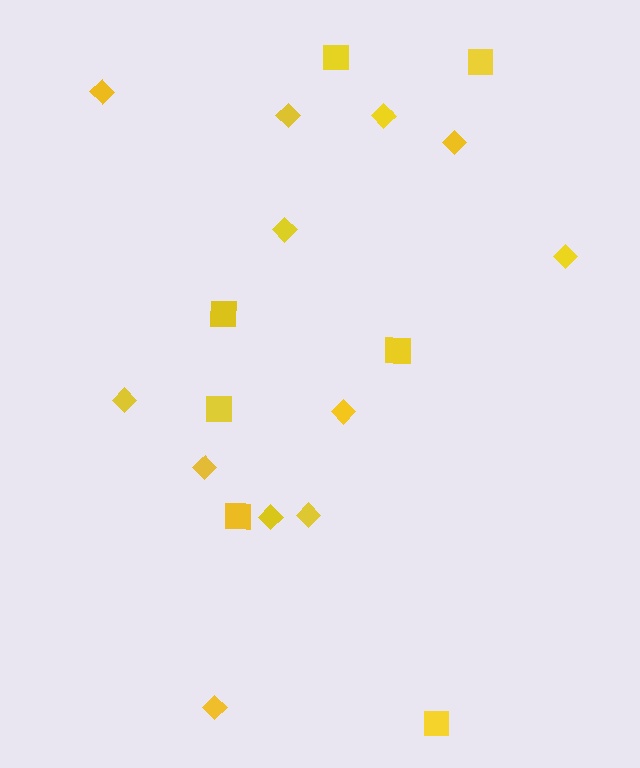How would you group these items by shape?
There are 2 groups: one group of diamonds (12) and one group of squares (7).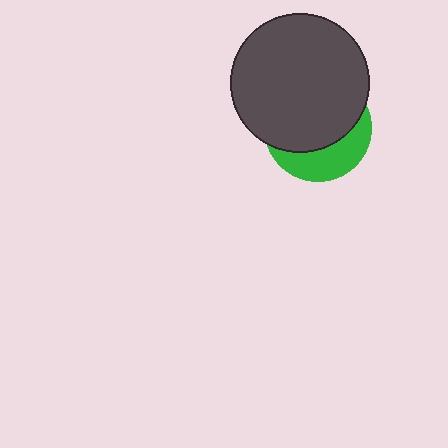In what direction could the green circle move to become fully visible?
The green circle could move down. That would shift it out from behind the dark gray circle entirely.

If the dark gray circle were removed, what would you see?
You would see the complete green circle.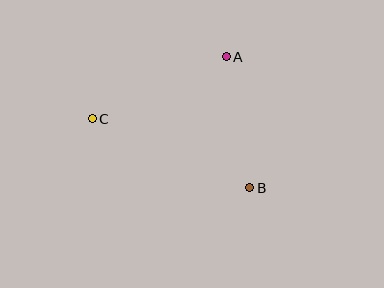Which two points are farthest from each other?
Points B and C are farthest from each other.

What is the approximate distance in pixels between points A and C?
The distance between A and C is approximately 148 pixels.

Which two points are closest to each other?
Points A and B are closest to each other.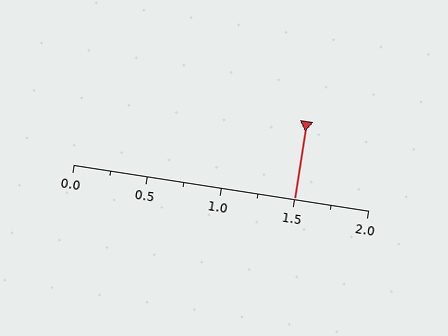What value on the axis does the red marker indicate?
The marker indicates approximately 1.5.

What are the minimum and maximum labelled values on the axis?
The axis runs from 0.0 to 2.0.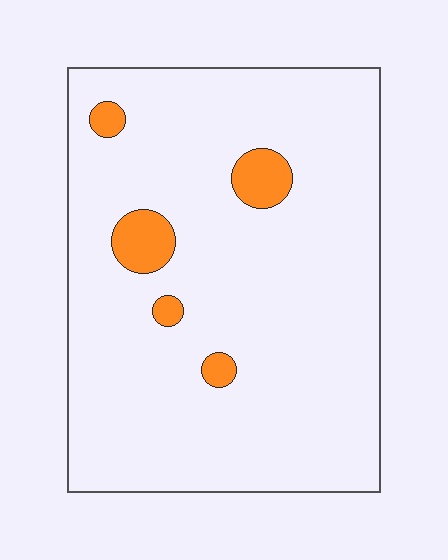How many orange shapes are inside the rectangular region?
5.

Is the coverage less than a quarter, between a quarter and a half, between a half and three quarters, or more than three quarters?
Less than a quarter.